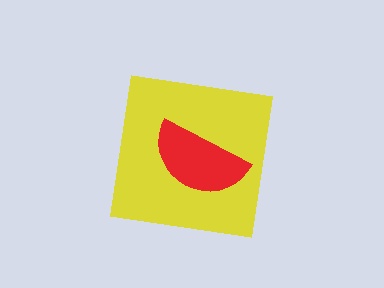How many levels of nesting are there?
2.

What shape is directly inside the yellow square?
The red semicircle.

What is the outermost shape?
The yellow square.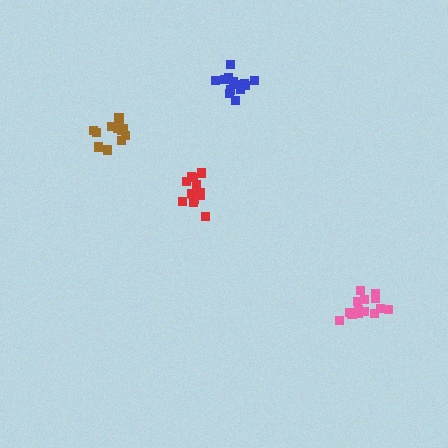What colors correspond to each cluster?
The clusters are colored: red, pink, brown, blue.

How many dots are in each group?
Group 1: 14 dots, Group 2: 14 dots, Group 3: 12 dots, Group 4: 13 dots (53 total).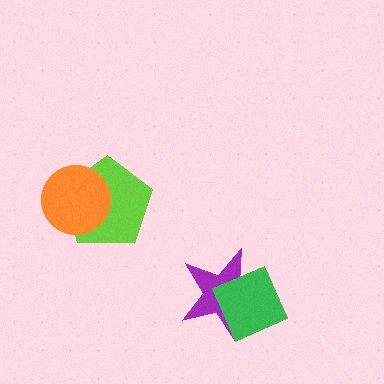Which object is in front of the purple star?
The green diamond is in front of the purple star.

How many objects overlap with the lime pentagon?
1 object overlaps with the lime pentagon.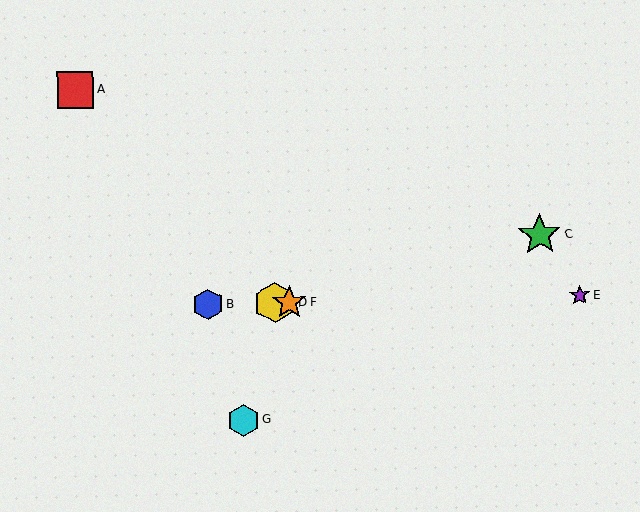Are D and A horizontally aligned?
No, D is at y≈303 and A is at y≈90.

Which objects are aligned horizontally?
Objects B, D, E, F are aligned horizontally.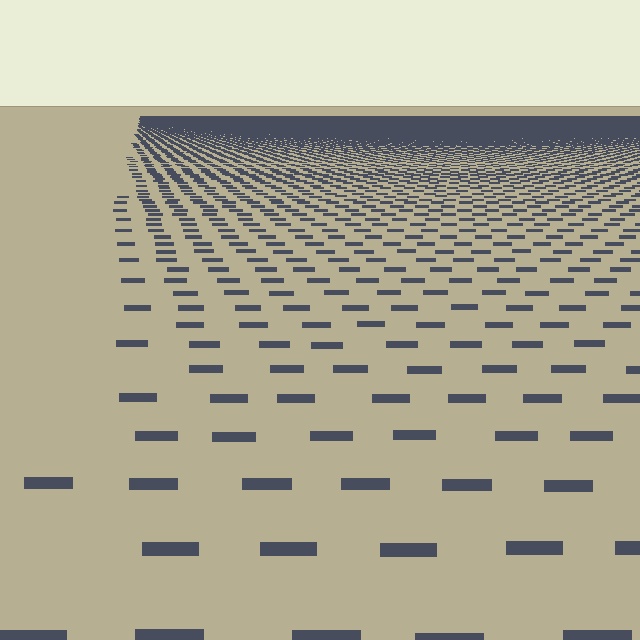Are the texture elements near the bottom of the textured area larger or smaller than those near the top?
Larger. Near the bottom, elements are closer to the viewer and appear at a bigger on-screen size.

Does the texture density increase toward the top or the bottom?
Density increases toward the top.